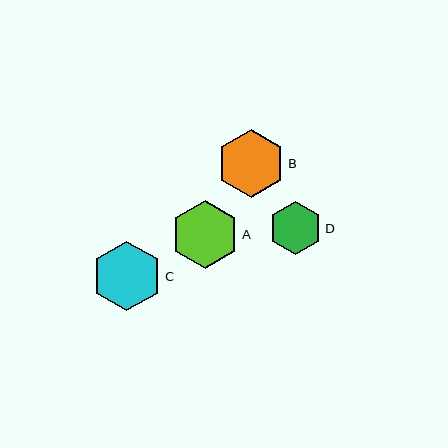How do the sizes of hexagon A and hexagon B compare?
Hexagon A and hexagon B are approximately the same size.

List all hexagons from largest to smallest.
From largest to smallest: C, A, B, D.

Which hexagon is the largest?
Hexagon C is the largest with a size of approximately 70 pixels.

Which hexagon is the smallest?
Hexagon D is the smallest with a size of approximately 53 pixels.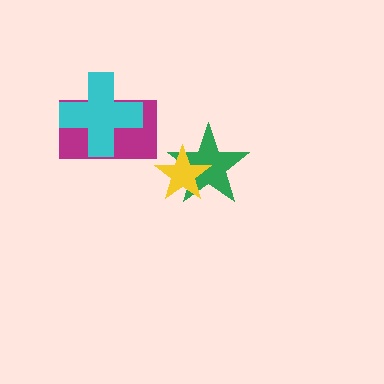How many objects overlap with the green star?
1 object overlaps with the green star.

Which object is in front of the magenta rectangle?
The cyan cross is in front of the magenta rectangle.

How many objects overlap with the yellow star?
1 object overlaps with the yellow star.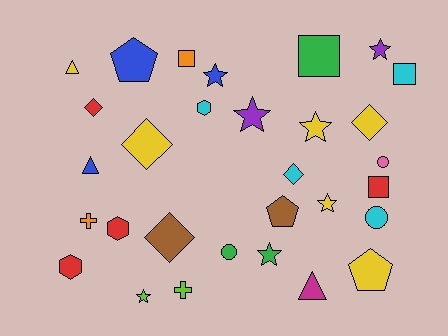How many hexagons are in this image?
There are 3 hexagons.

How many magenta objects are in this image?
There is 1 magenta object.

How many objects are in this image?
There are 30 objects.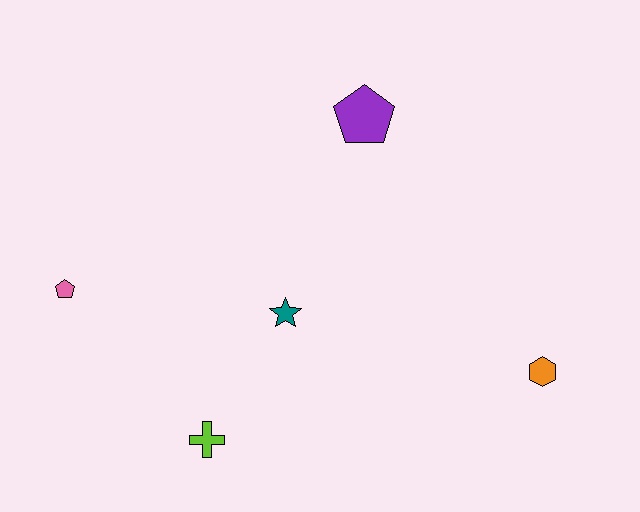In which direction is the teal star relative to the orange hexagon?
The teal star is to the left of the orange hexagon.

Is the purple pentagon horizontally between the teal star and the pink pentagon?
No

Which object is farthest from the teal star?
The orange hexagon is farthest from the teal star.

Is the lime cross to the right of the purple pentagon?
No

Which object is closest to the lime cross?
The teal star is closest to the lime cross.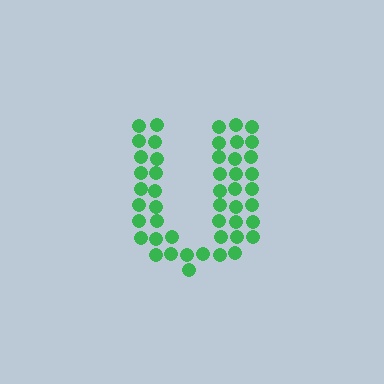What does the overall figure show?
The overall figure shows the letter U.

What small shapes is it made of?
It is made of small circles.